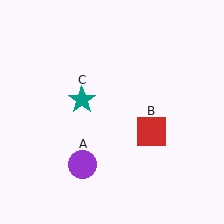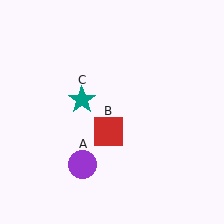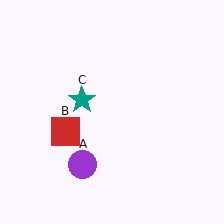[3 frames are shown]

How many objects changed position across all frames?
1 object changed position: red square (object B).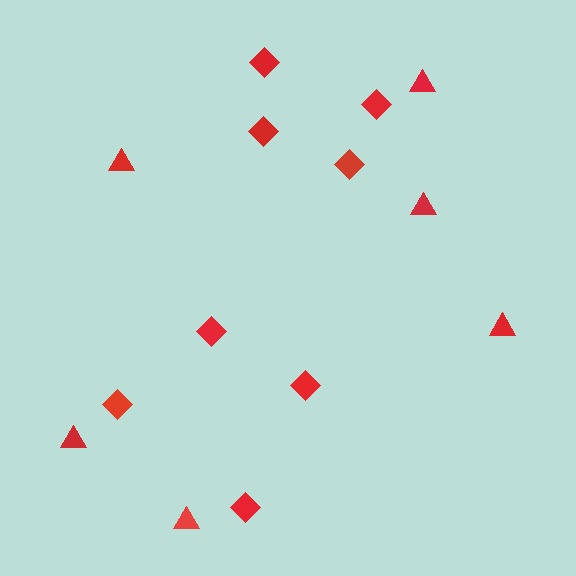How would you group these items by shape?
There are 2 groups: one group of diamonds (8) and one group of triangles (6).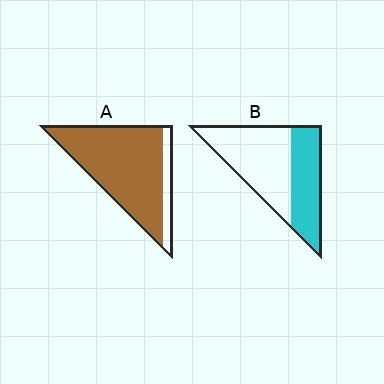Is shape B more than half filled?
No.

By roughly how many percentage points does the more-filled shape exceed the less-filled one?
By roughly 45 percentage points (A over B).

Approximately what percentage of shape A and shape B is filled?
A is approximately 85% and B is approximately 40%.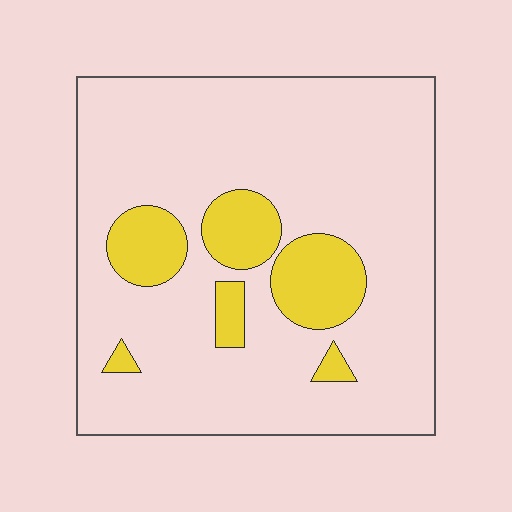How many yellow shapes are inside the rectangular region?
6.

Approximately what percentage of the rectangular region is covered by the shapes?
Approximately 15%.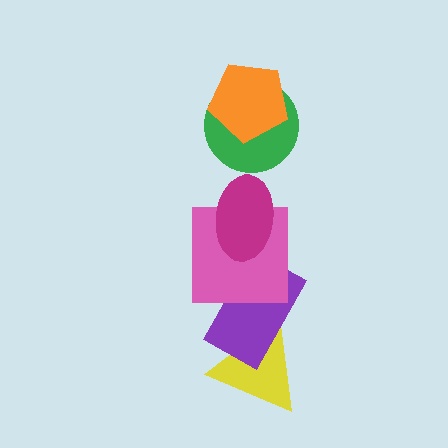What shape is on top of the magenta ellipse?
The green circle is on top of the magenta ellipse.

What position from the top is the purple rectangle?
The purple rectangle is 5th from the top.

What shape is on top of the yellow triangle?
The purple rectangle is on top of the yellow triangle.